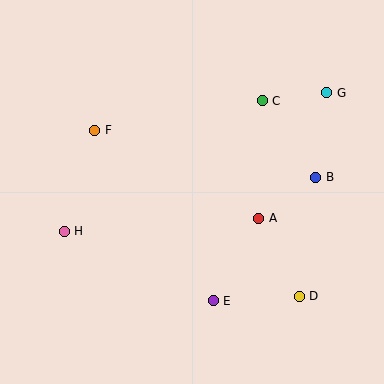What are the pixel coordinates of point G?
Point G is at (327, 93).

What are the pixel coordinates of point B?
Point B is at (316, 177).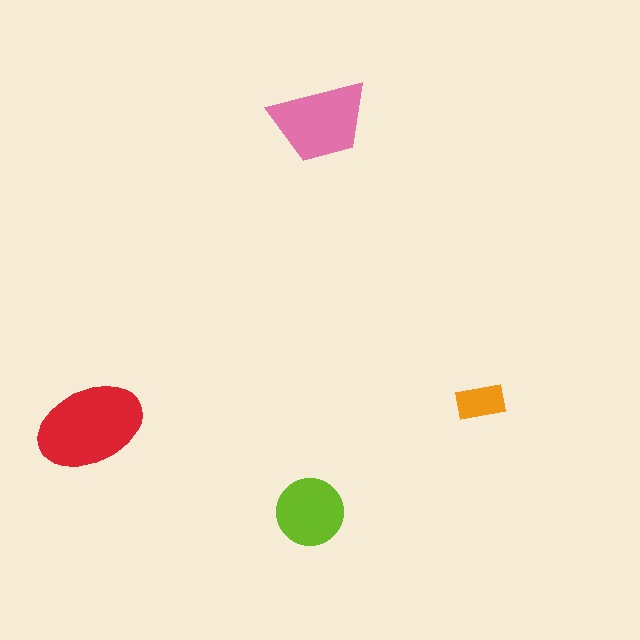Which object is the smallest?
The orange rectangle.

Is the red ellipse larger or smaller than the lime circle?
Larger.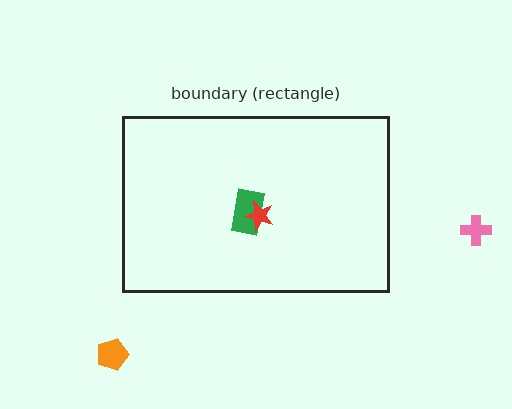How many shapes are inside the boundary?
2 inside, 2 outside.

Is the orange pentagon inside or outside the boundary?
Outside.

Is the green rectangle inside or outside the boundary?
Inside.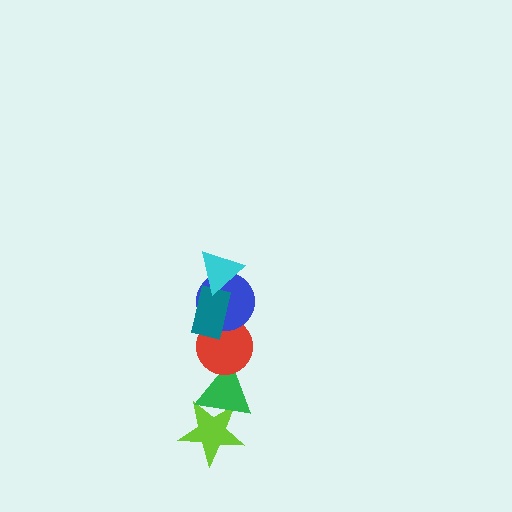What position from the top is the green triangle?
The green triangle is 5th from the top.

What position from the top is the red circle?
The red circle is 4th from the top.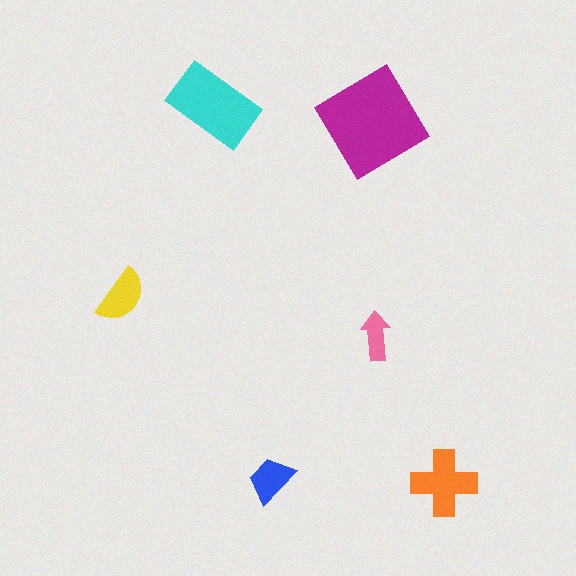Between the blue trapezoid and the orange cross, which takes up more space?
The orange cross.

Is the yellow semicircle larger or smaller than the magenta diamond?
Smaller.